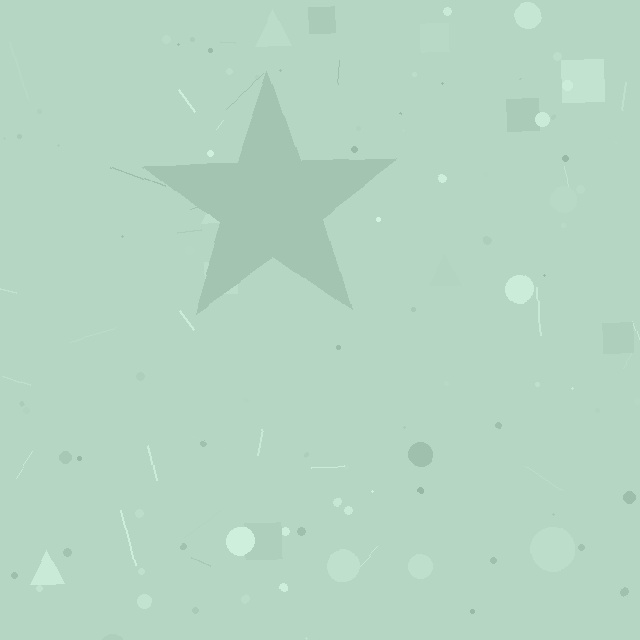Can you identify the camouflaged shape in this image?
The camouflaged shape is a star.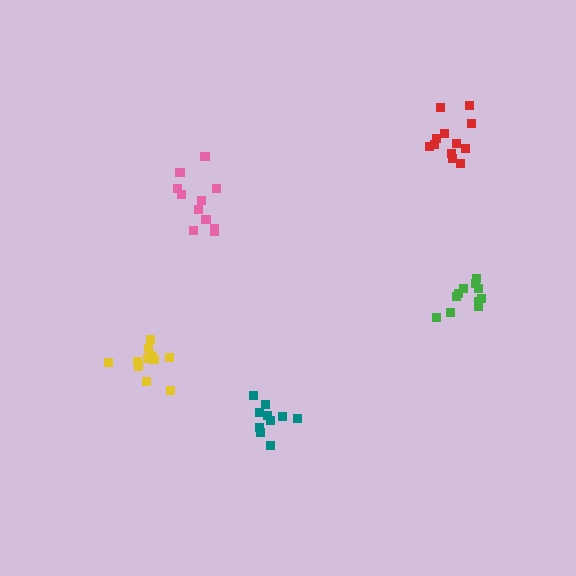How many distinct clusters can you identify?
There are 5 distinct clusters.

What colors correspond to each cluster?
The clusters are colored: teal, yellow, green, pink, red.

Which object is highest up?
The red cluster is topmost.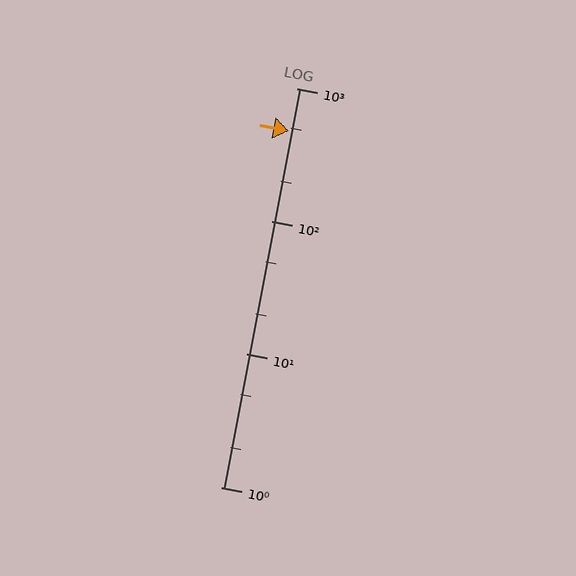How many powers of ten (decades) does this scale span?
The scale spans 3 decades, from 1 to 1000.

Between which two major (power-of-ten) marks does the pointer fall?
The pointer is between 100 and 1000.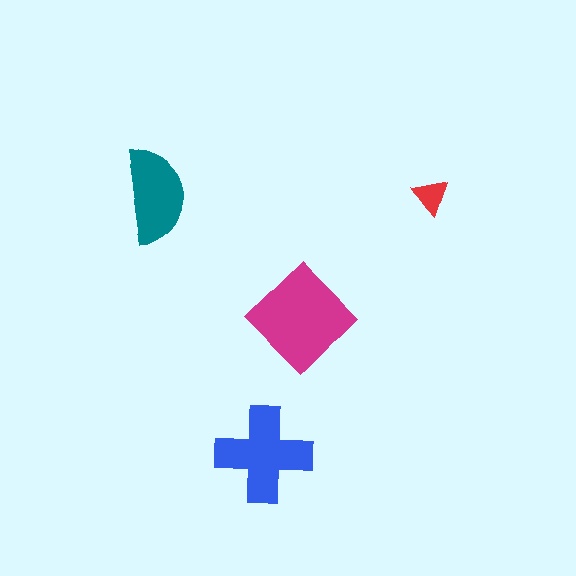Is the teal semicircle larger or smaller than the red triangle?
Larger.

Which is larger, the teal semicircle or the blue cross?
The blue cross.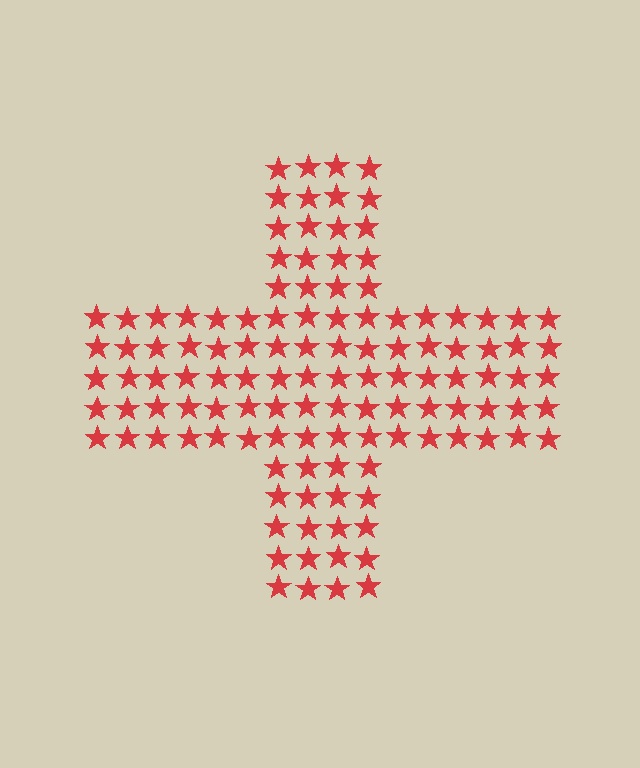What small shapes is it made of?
It is made of small stars.